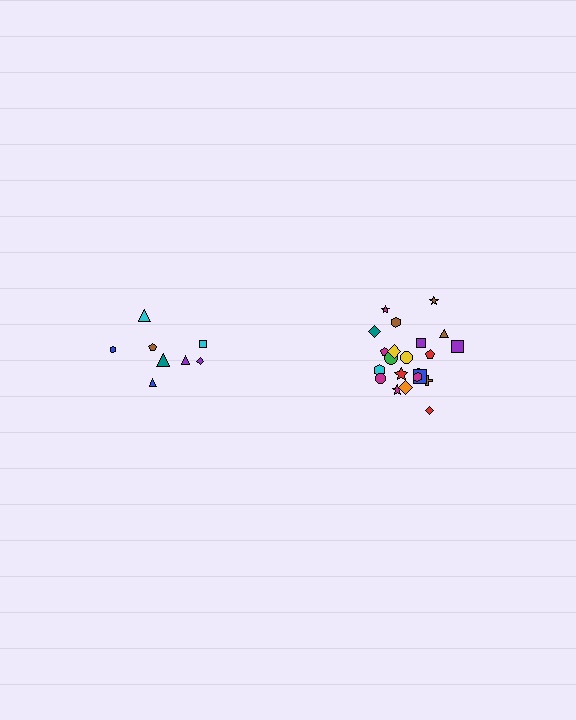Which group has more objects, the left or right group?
The right group.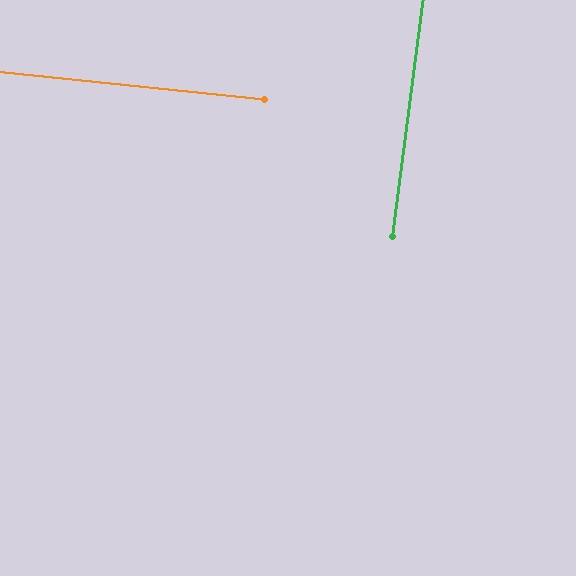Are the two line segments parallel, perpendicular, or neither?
Perpendicular — they meet at approximately 89°.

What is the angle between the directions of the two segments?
Approximately 89 degrees.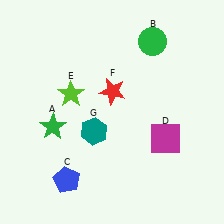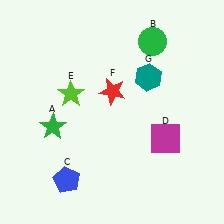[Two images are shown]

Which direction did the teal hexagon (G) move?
The teal hexagon (G) moved right.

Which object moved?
The teal hexagon (G) moved right.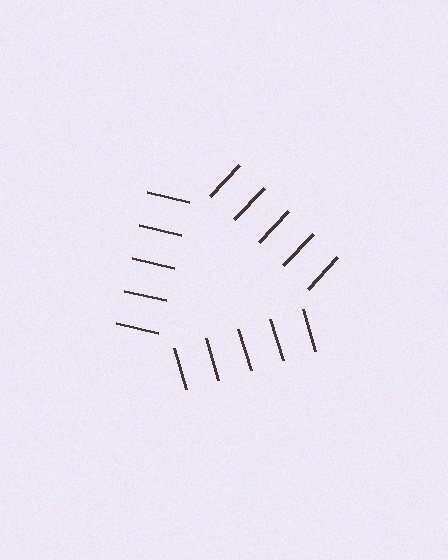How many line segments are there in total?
15 — 5 along each of the 3 edges.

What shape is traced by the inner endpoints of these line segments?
An illusory triangle — the line segments terminate on its edges but no continuous stroke is drawn.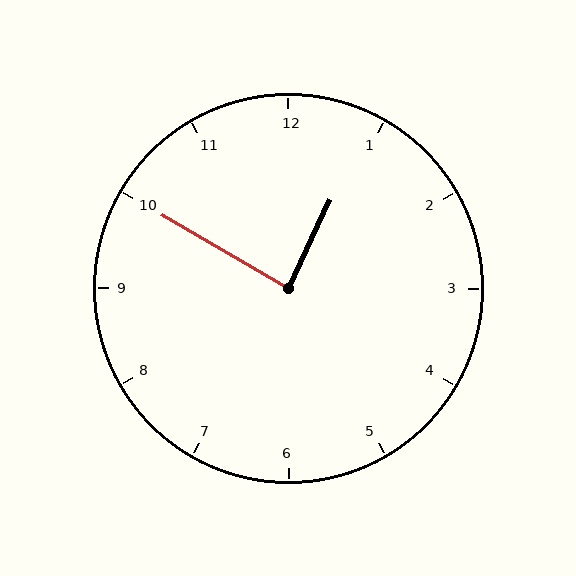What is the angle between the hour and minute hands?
Approximately 85 degrees.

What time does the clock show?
12:50.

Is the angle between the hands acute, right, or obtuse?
It is right.